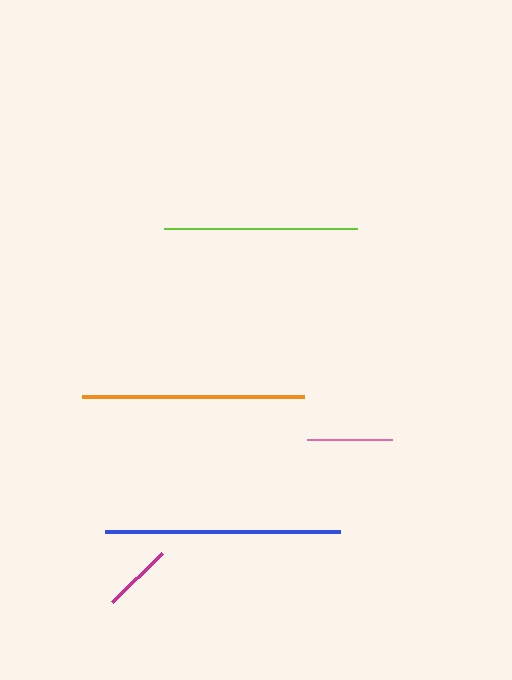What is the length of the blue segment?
The blue segment is approximately 235 pixels long.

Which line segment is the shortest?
The magenta line is the shortest at approximately 70 pixels.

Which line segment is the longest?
The blue line is the longest at approximately 235 pixels.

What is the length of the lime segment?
The lime segment is approximately 193 pixels long.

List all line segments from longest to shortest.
From longest to shortest: blue, orange, lime, pink, magenta.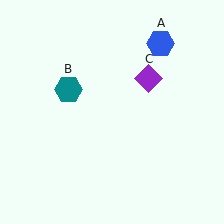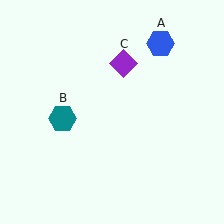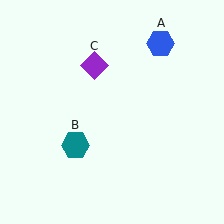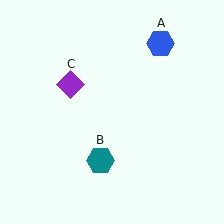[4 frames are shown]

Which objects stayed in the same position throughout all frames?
Blue hexagon (object A) remained stationary.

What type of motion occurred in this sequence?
The teal hexagon (object B), purple diamond (object C) rotated counterclockwise around the center of the scene.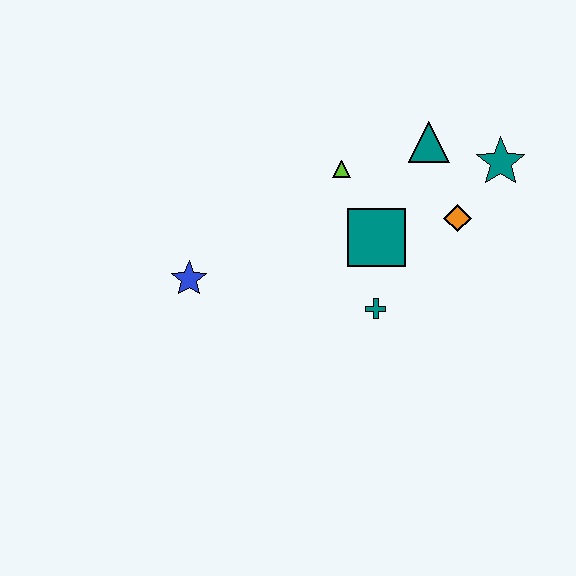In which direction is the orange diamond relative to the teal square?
The orange diamond is to the right of the teal square.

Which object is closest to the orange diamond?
The teal star is closest to the orange diamond.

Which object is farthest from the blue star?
The teal star is farthest from the blue star.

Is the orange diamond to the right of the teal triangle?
Yes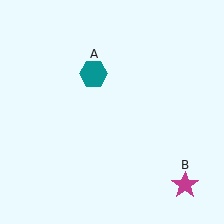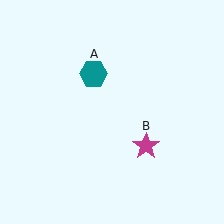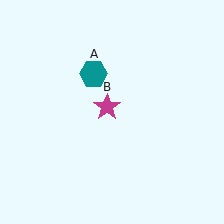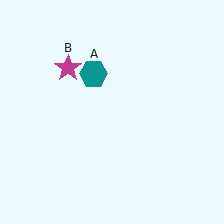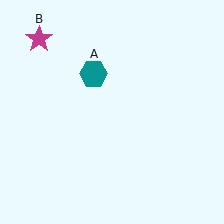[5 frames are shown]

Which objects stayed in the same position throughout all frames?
Teal hexagon (object A) remained stationary.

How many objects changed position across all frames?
1 object changed position: magenta star (object B).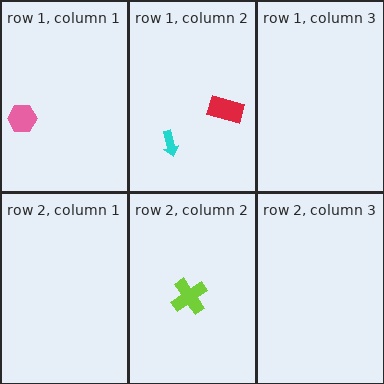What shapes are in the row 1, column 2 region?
The cyan arrow, the red rectangle.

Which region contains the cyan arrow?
The row 1, column 2 region.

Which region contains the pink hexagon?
The row 1, column 1 region.